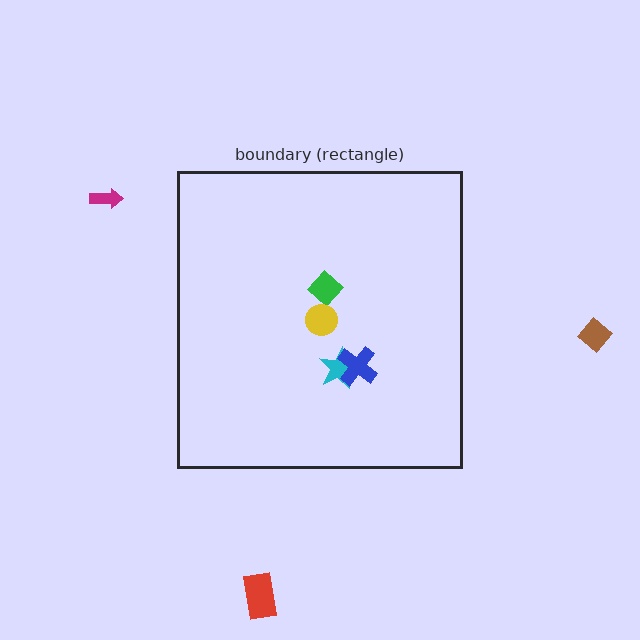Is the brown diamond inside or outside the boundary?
Outside.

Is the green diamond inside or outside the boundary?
Inside.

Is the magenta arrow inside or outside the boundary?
Outside.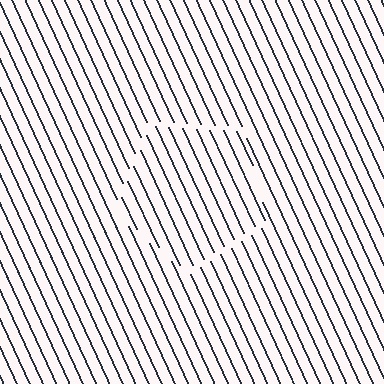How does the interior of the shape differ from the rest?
The interior of the shape contains the same grating, shifted by half a period — the contour is defined by the phase discontinuity where line-ends from the inner and outer gratings abut.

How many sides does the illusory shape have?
5 sides — the line-ends trace a pentagon.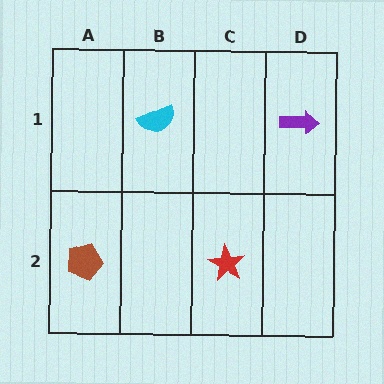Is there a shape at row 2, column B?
No, that cell is empty.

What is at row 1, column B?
A cyan semicircle.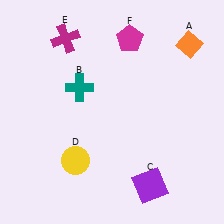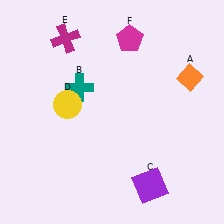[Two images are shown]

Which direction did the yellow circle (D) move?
The yellow circle (D) moved up.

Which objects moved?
The objects that moved are: the orange diamond (A), the yellow circle (D).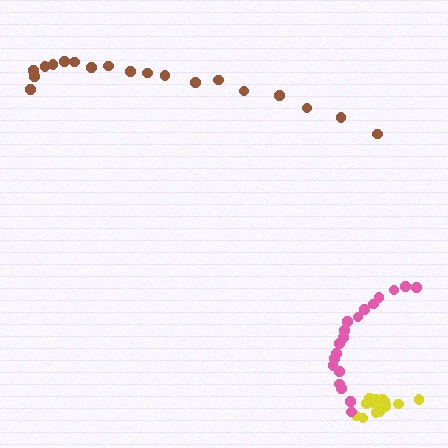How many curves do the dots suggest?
There are 3 distinct paths.